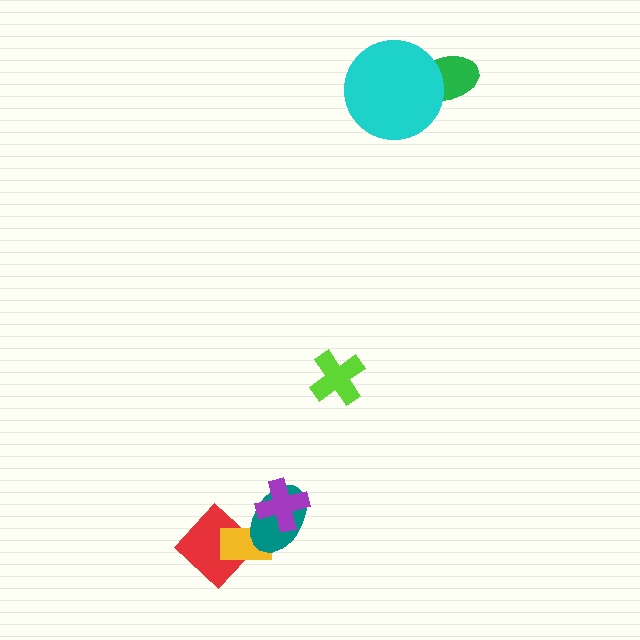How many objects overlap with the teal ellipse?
2 objects overlap with the teal ellipse.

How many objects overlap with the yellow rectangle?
2 objects overlap with the yellow rectangle.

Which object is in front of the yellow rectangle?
The teal ellipse is in front of the yellow rectangle.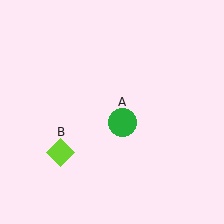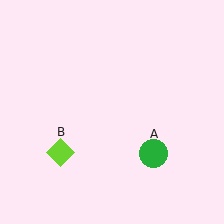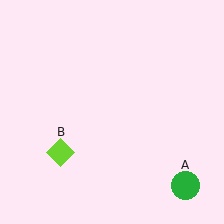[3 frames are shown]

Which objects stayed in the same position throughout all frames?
Lime diamond (object B) remained stationary.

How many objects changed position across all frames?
1 object changed position: green circle (object A).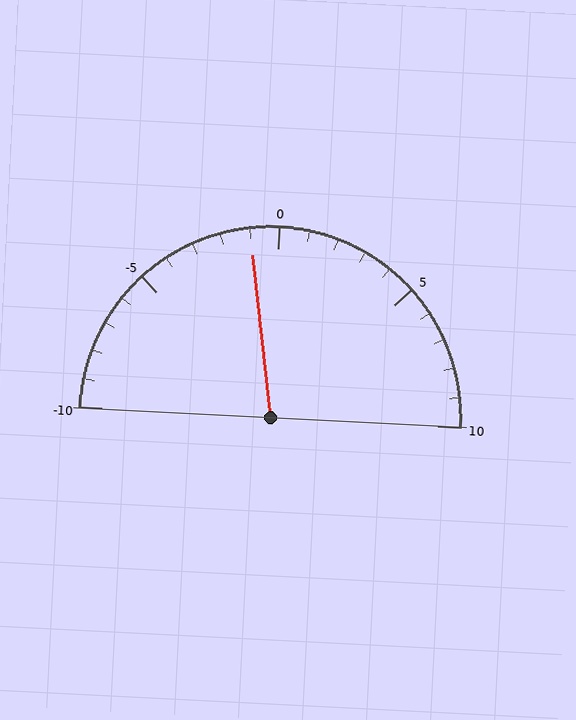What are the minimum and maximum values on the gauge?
The gauge ranges from -10 to 10.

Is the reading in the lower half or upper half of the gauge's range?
The reading is in the lower half of the range (-10 to 10).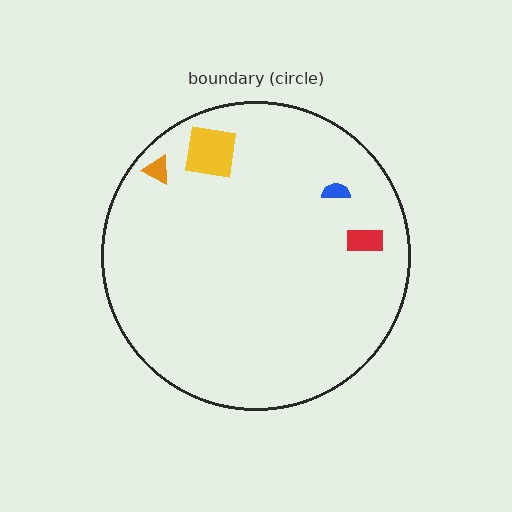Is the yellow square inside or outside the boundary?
Inside.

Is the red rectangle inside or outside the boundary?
Inside.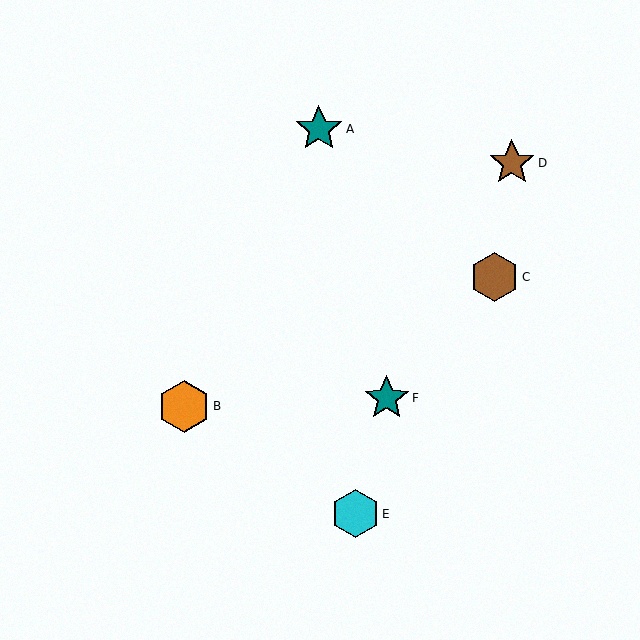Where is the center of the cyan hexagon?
The center of the cyan hexagon is at (356, 514).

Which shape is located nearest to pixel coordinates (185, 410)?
The orange hexagon (labeled B) at (184, 406) is nearest to that location.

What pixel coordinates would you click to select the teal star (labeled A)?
Click at (319, 129) to select the teal star A.